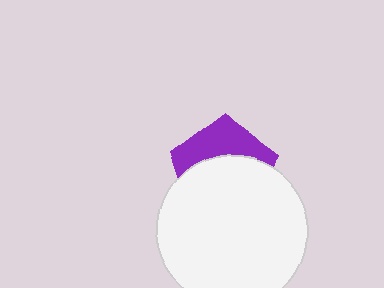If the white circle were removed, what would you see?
You would see the complete purple pentagon.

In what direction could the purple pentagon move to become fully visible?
The purple pentagon could move up. That would shift it out from behind the white circle entirely.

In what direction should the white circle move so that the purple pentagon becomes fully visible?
The white circle should move down. That is the shortest direction to clear the overlap and leave the purple pentagon fully visible.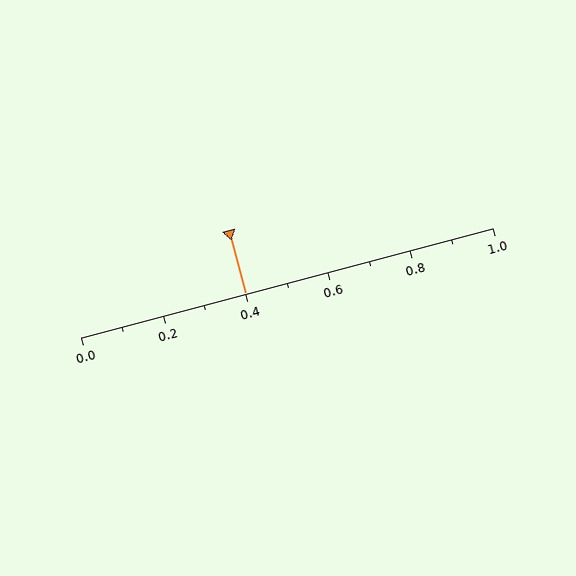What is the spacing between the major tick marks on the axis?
The major ticks are spaced 0.2 apart.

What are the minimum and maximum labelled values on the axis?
The axis runs from 0.0 to 1.0.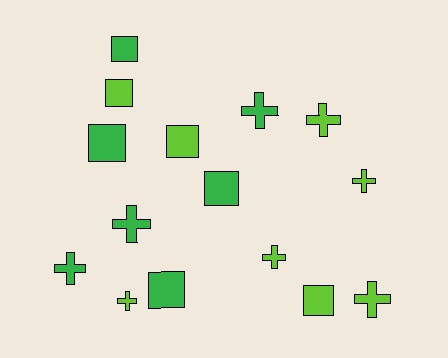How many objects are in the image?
There are 15 objects.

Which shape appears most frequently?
Cross, with 8 objects.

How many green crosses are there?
There are 3 green crosses.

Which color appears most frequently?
Lime, with 8 objects.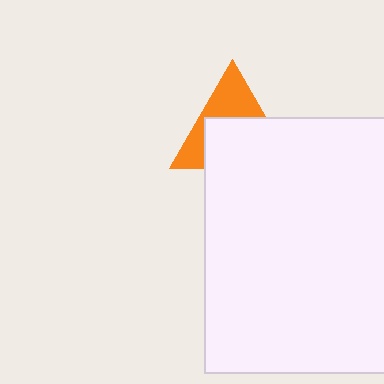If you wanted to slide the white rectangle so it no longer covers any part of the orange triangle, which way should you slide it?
Slide it down — that is the most direct way to separate the two shapes.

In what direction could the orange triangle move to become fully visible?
The orange triangle could move up. That would shift it out from behind the white rectangle entirely.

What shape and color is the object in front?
The object in front is a white rectangle.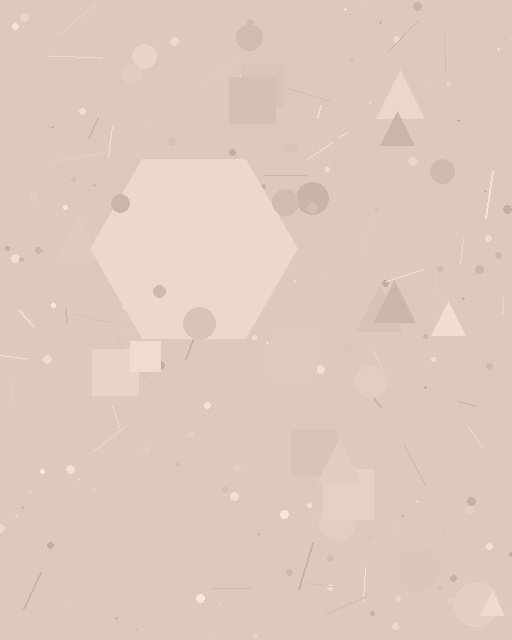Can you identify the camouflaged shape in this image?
The camouflaged shape is a hexagon.